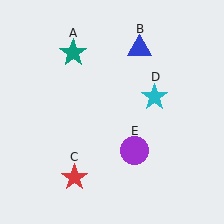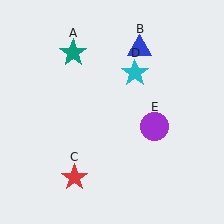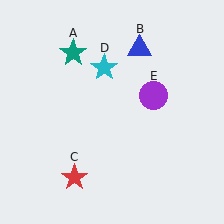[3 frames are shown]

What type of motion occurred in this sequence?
The cyan star (object D), purple circle (object E) rotated counterclockwise around the center of the scene.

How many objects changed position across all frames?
2 objects changed position: cyan star (object D), purple circle (object E).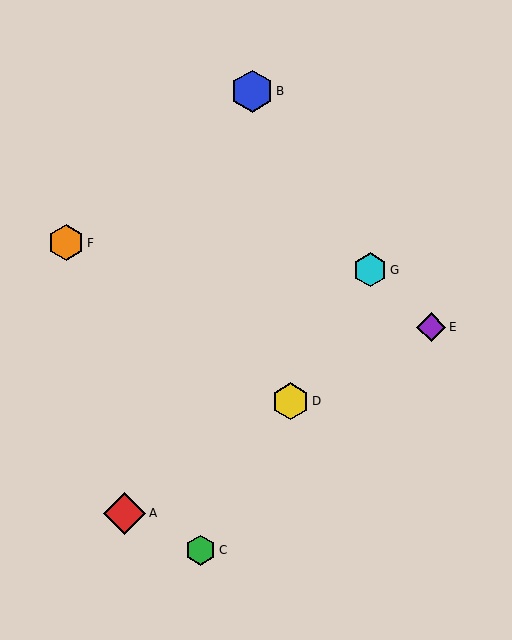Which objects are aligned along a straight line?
Objects C, D, G are aligned along a straight line.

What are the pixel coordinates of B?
Object B is at (252, 91).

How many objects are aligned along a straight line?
3 objects (C, D, G) are aligned along a straight line.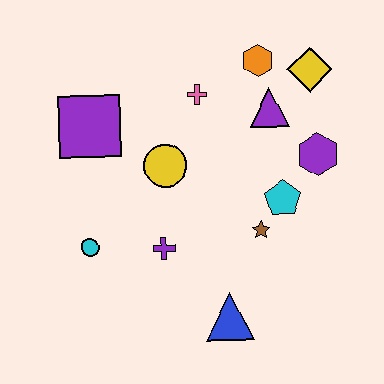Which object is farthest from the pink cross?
The blue triangle is farthest from the pink cross.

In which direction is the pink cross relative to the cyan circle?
The pink cross is above the cyan circle.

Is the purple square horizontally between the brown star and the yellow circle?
No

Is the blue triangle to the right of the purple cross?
Yes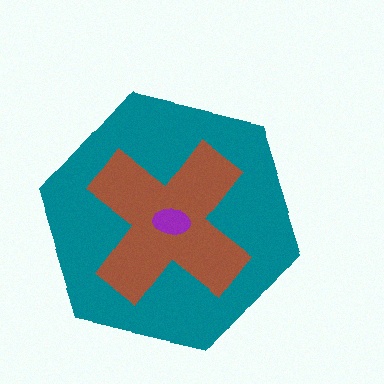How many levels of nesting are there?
3.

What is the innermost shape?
The purple ellipse.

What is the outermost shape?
The teal hexagon.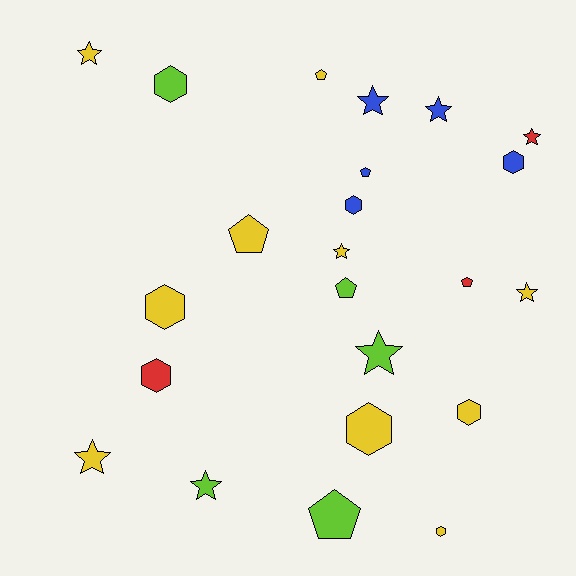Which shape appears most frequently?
Star, with 9 objects.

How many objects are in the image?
There are 23 objects.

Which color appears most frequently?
Yellow, with 10 objects.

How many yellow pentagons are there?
There are 2 yellow pentagons.